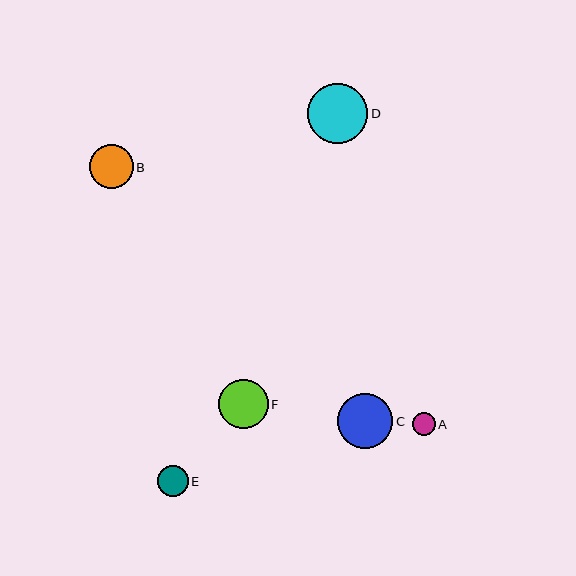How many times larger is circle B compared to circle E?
Circle B is approximately 1.4 times the size of circle E.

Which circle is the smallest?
Circle A is the smallest with a size of approximately 23 pixels.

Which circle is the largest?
Circle D is the largest with a size of approximately 60 pixels.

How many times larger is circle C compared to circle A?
Circle C is approximately 2.4 times the size of circle A.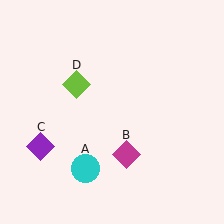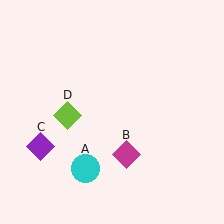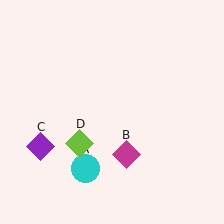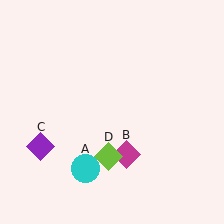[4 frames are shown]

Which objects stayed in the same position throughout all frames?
Cyan circle (object A) and magenta diamond (object B) and purple diamond (object C) remained stationary.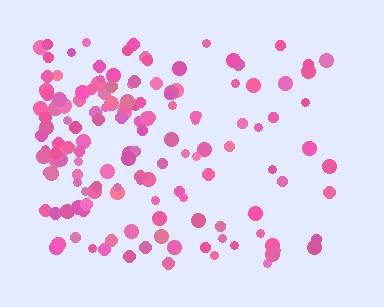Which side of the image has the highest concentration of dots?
The left.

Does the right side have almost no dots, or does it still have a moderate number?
Still a moderate number, just noticeably fewer than the left.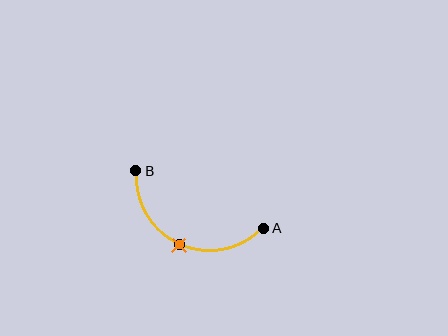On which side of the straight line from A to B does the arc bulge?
The arc bulges below the straight line connecting A and B.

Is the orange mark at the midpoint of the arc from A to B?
Yes. The orange mark lies on the arc at equal arc-length from both A and B — it is the arc midpoint.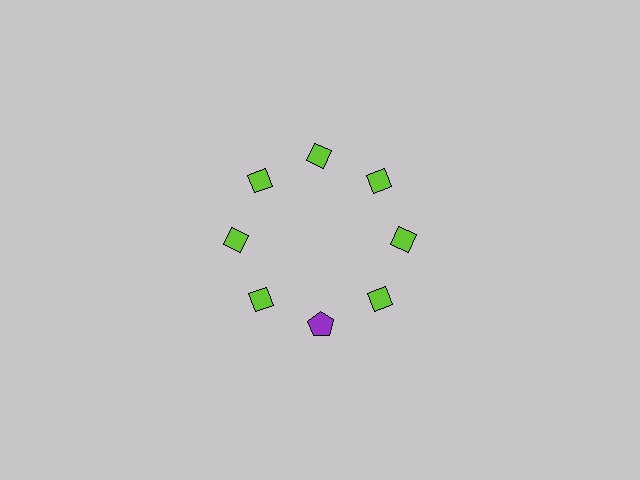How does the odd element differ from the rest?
It differs in both color (purple instead of lime) and shape (pentagon instead of diamond).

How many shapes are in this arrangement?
There are 8 shapes arranged in a ring pattern.